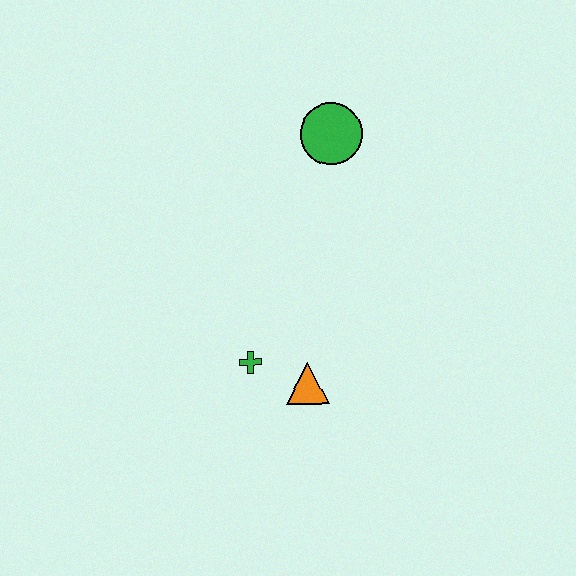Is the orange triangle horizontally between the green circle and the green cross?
Yes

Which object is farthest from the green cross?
The green circle is farthest from the green cross.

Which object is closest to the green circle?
The green cross is closest to the green circle.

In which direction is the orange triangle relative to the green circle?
The orange triangle is below the green circle.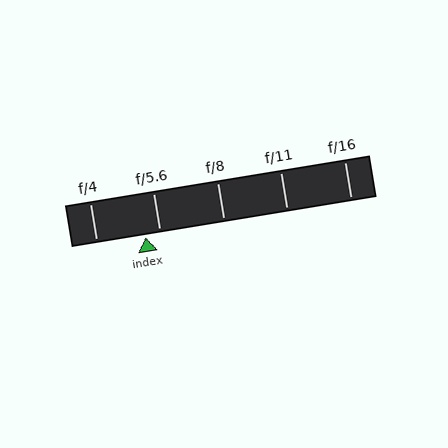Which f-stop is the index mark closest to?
The index mark is closest to f/5.6.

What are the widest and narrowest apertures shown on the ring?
The widest aperture shown is f/4 and the narrowest is f/16.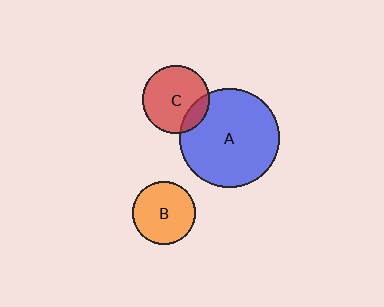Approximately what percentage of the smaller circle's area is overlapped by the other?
Approximately 20%.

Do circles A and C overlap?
Yes.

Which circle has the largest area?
Circle A (blue).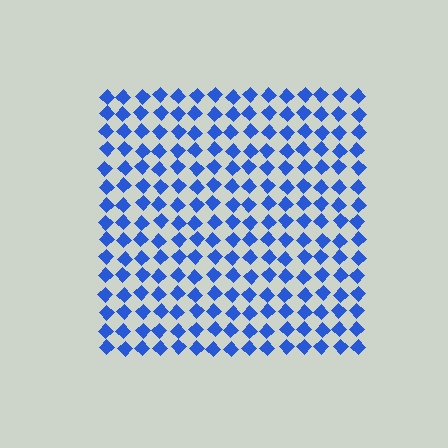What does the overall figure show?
The overall figure shows a square.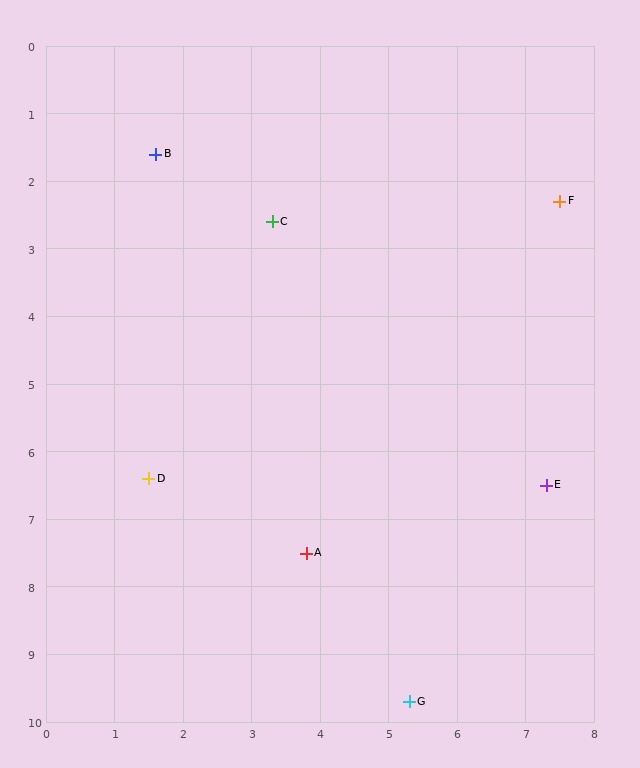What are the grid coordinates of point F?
Point F is at approximately (7.5, 2.3).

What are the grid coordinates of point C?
Point C is at approximately (3.3, 2.6).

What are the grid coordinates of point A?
Point A is at approximately (3.8, 7.5).